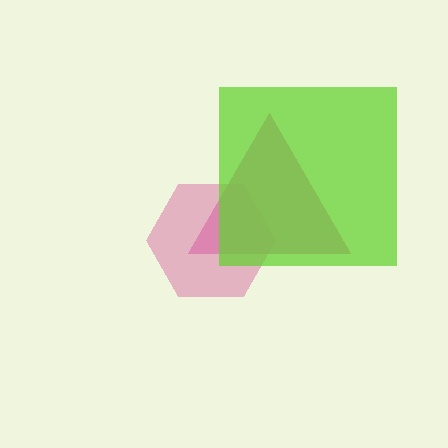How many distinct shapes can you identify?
There are 3 distinct shapes: a magenta triangle, a pink hexagon, a lime square.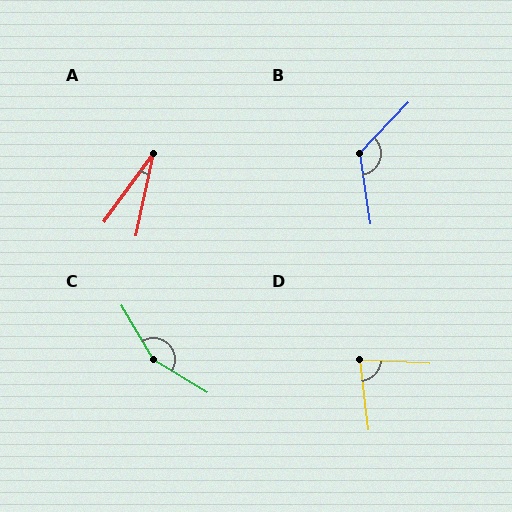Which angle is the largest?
C, at approximately 152 degrees.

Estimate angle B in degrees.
Approximately 127 degrees.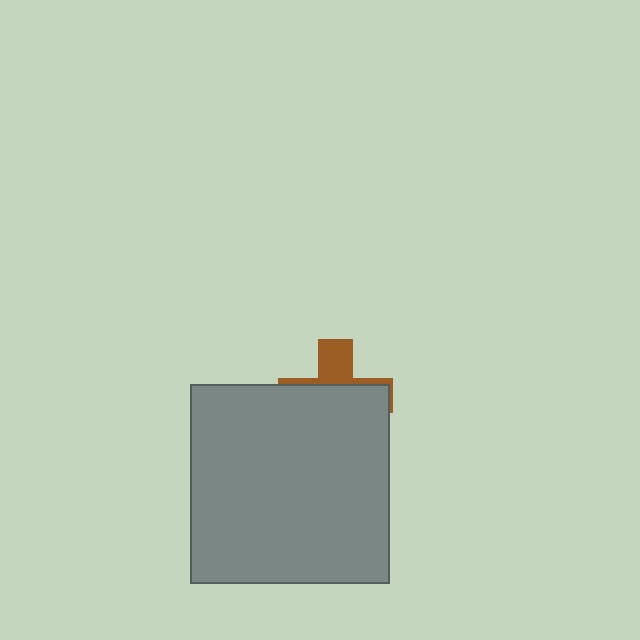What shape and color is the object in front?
The object in front is a gray square.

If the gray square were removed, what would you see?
You would see the complete brown cross.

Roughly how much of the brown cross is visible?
A small part of it is visible (roughly 31%).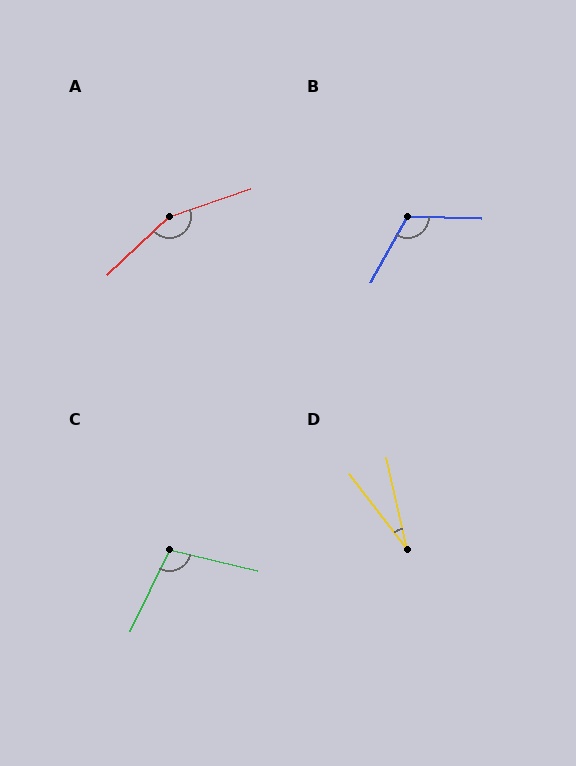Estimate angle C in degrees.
Approximately 103 degrees.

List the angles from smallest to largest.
D (25°), C (103°), B (117°), A (156°).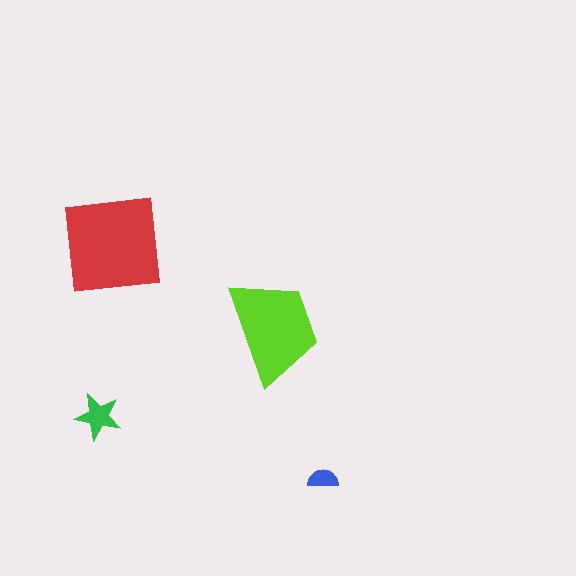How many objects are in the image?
There are 4 objects in the image.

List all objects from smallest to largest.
The blue semicircle, the green star, the lime trapezoid, the red square.